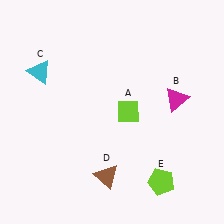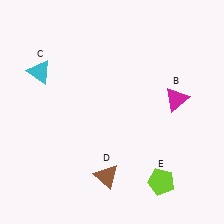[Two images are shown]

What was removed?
The lime diamond (A) was removed in Image 2.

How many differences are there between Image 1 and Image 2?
There is 1 difference between the two images.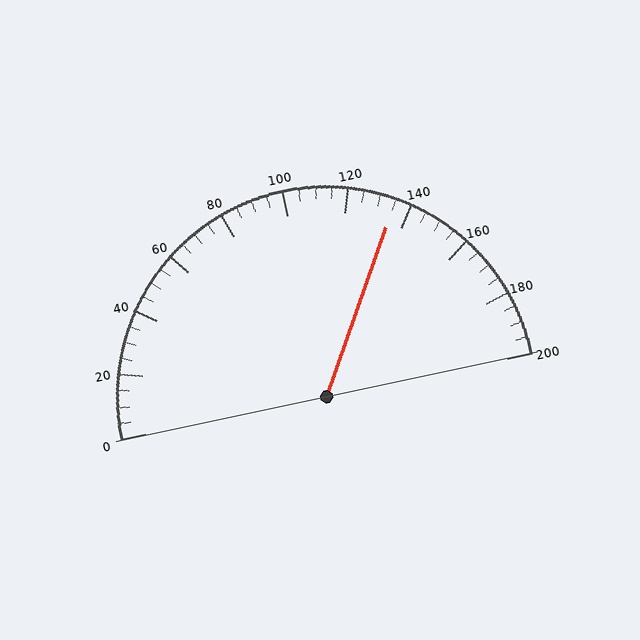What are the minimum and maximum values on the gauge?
The gauge ranges from 0 to 200.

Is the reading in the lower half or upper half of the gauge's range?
The reading is in the upper half of the range (0 to 200).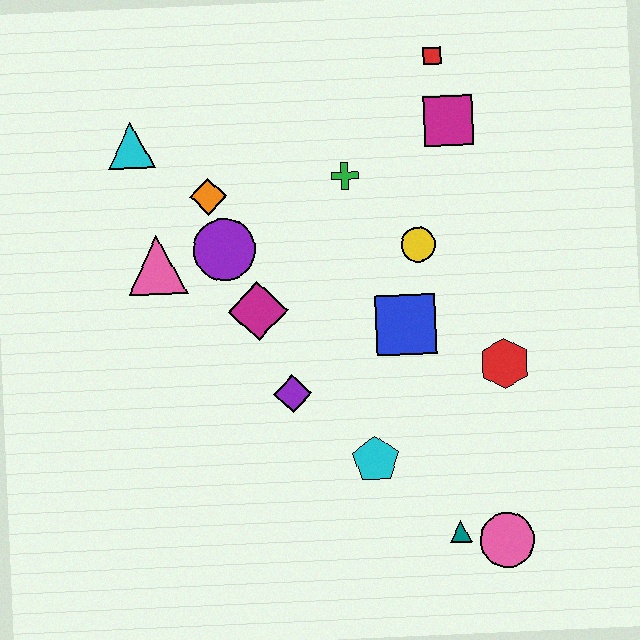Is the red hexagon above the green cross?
No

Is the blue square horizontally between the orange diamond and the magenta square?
Yes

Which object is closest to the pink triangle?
The purple circle is closest to the pink triangle.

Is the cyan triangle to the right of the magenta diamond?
No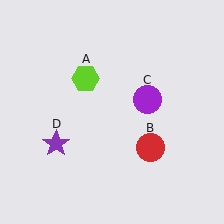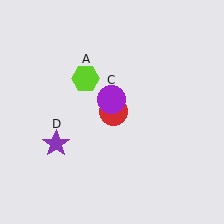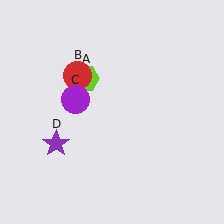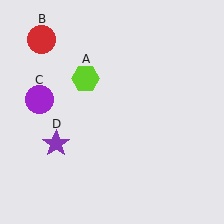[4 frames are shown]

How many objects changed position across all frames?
2 objects changed position: red circle (object B), purple circle (object C).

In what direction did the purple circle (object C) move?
The purple circle (object C) moved left.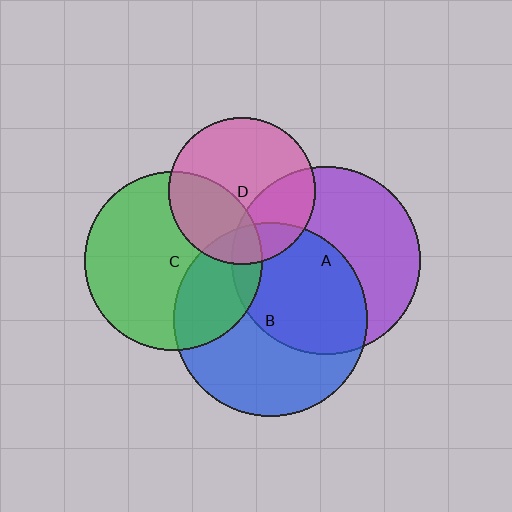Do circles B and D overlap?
Yes.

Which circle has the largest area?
Circle B (blue).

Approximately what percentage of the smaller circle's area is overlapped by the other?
Approximately 15%.